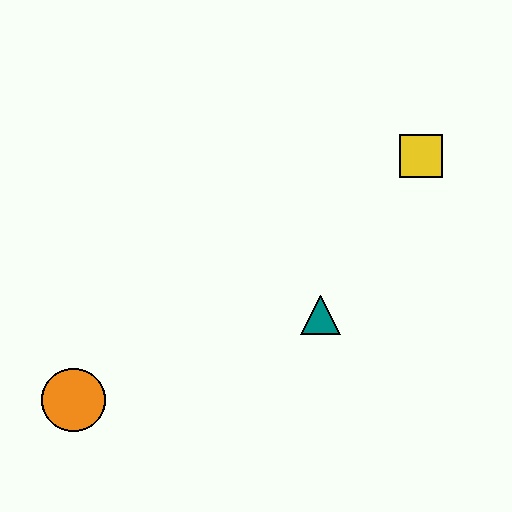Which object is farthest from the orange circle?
The yellow square is farthest from the orange circle.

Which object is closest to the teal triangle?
The yellow square is closest to the teal triangle.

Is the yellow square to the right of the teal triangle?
Yes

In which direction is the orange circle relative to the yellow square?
The orange circle is to the left of the yellow square.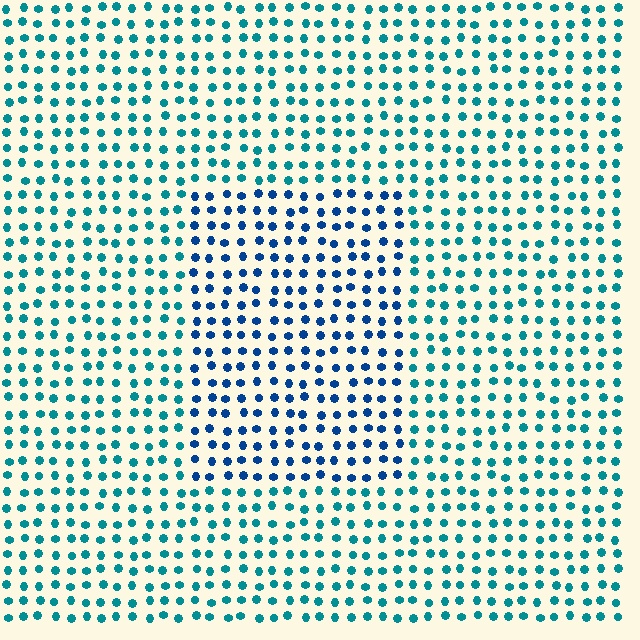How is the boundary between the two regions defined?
The boundary is defined purely by a slight shift in hue (about 33 degrees). Spacing, size, and orientation are identical on both sides.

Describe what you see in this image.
The image is filled with small teal elements in a uniform arrangement. A rectangle-shaped region is visible where the elements are tinted to a slightly different hue, forming a subtle color boundary.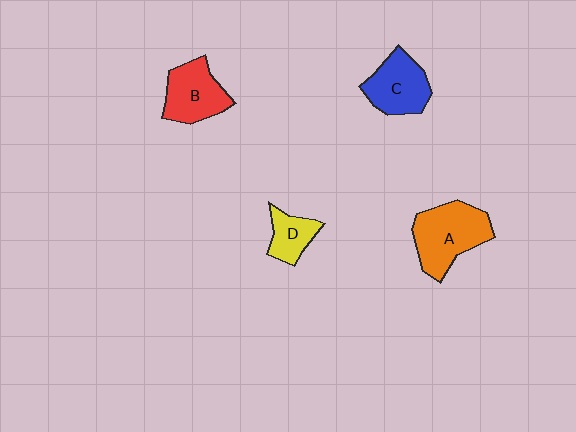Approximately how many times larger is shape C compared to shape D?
Approximately 1.6 times.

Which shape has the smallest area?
Shape D (yellow).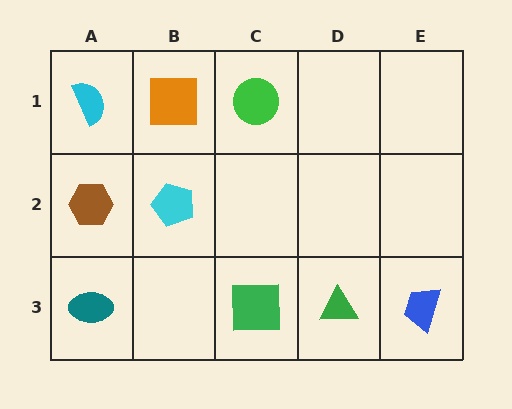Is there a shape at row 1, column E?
No, that cell is empty.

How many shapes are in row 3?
4 shapes.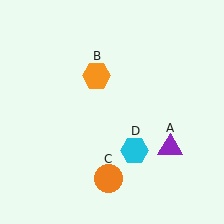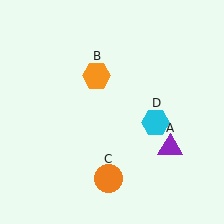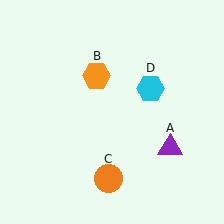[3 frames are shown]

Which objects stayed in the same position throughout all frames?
Purple triangle (object A) and orange hexagon (object B) and orange circle (object C) remained stationary.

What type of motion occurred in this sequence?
The cyan hexagon (object D) rotated counterclockwise around the center of the scene.